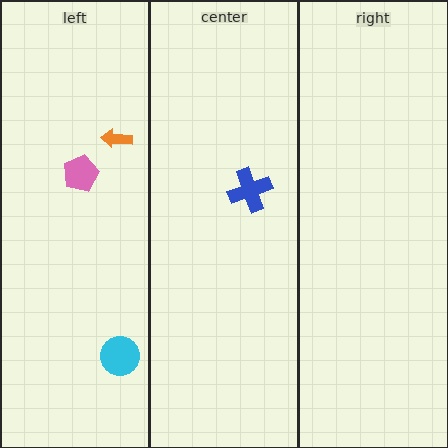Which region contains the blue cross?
The center region.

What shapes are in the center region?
The blue cross.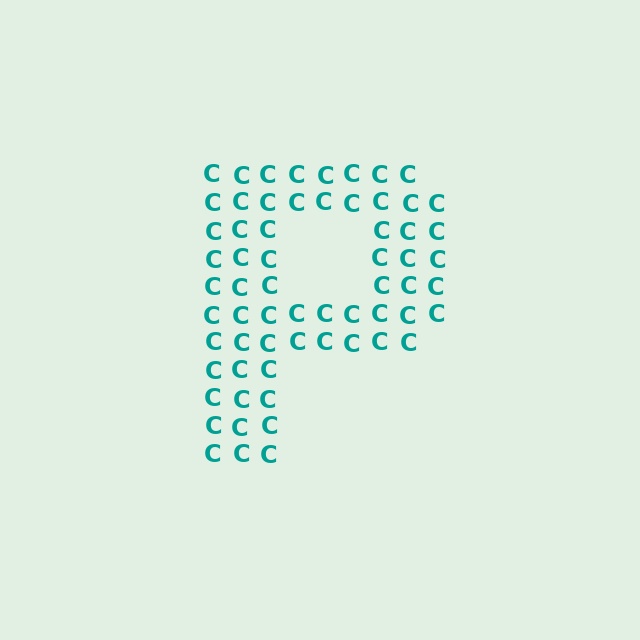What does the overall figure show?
The overall figure shows the letter P.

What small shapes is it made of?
It is made of small letter C's.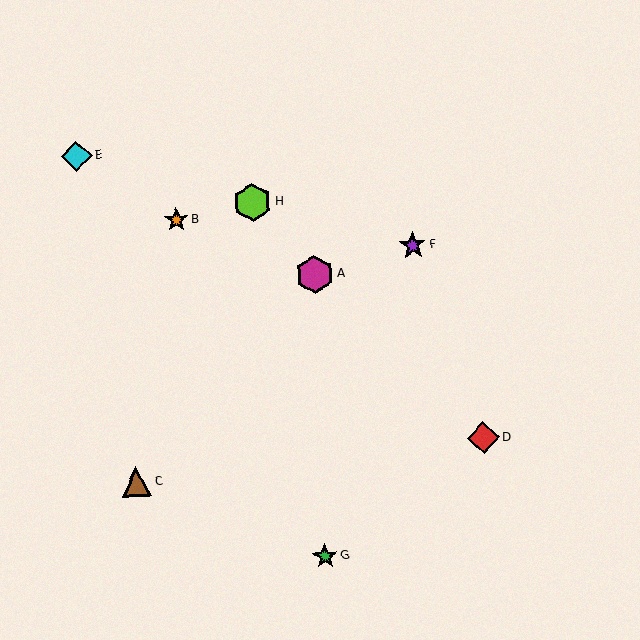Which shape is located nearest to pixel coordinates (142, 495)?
The brown triangle (labeled C) at (137, 482) is nearest to that location.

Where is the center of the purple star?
The center of the purple star is at (413, 245).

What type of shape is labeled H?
Shape H is a lime hexagon.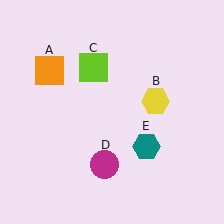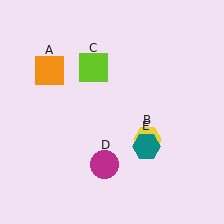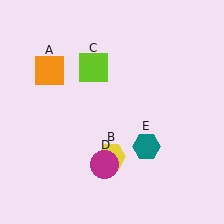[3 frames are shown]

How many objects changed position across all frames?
1 object changed position: yellow hexagon (object B).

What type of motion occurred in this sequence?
The yellow hexagon (object B) rotated clockwise around the center of the scene.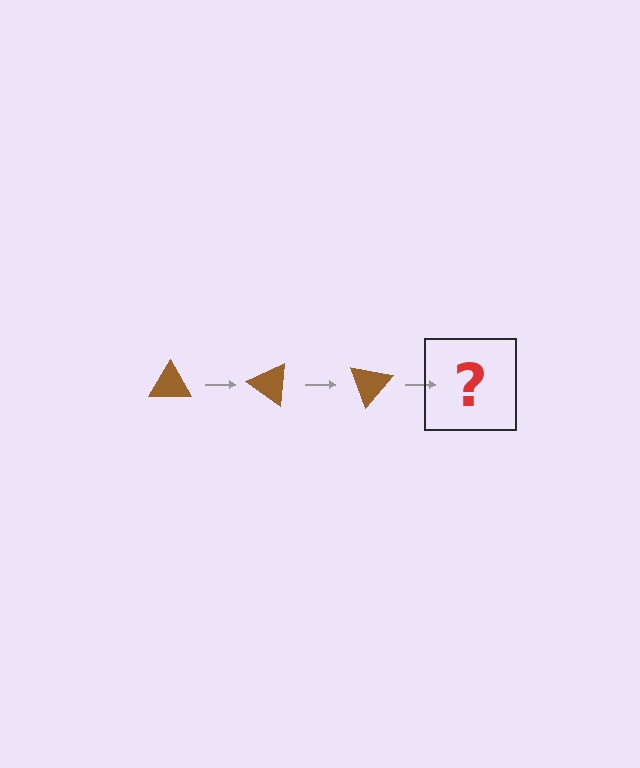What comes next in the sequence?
The next element should be a brown triangle rotated 105 degrees.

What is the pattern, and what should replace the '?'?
The pattern is that the triangle rotates 35 degrees each step. The '?' should be a brown triangle rotated 105 degrees.